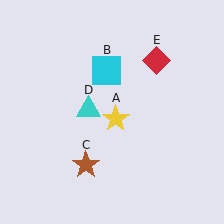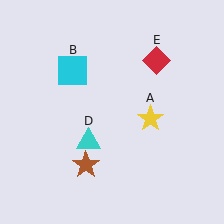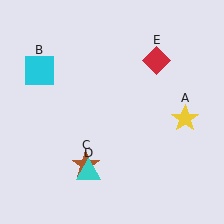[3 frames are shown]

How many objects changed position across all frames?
3 objects changed position: yellow star (object A), cyan square (object B), cyan triangle (object D).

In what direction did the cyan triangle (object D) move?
The cyan triangle (object D) moved down.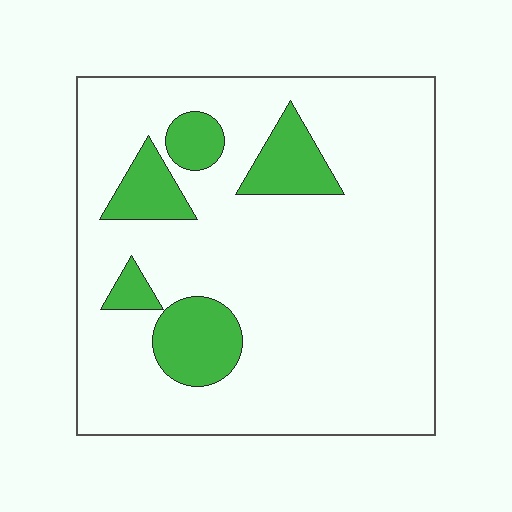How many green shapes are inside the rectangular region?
5.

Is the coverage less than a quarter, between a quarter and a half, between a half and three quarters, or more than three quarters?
Less than a quarter.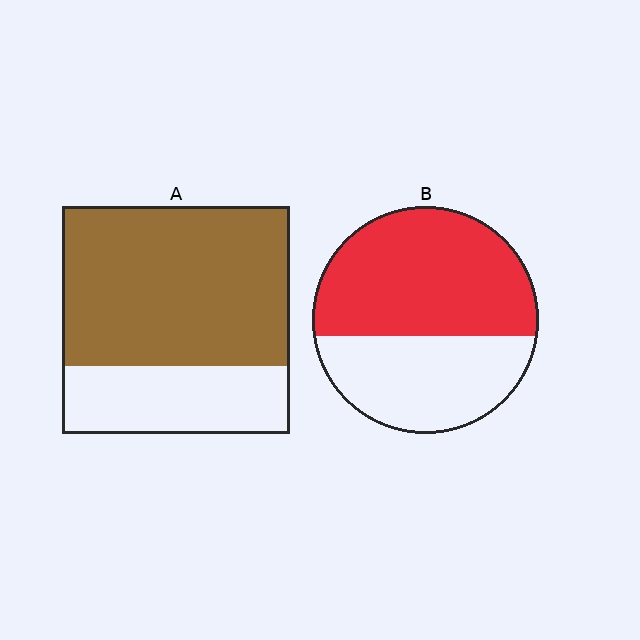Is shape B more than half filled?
Yes.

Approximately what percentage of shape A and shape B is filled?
A is approximately 70% and B is approximately 60%.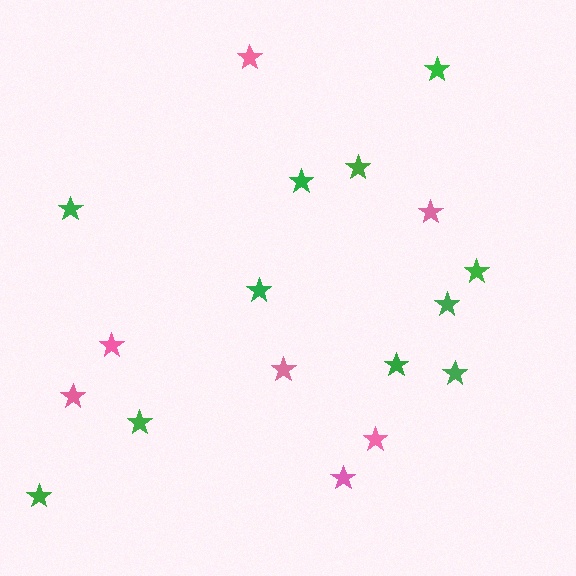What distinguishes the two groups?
There are 2 groups: one group of green stars (11) and one group of pink stars (7).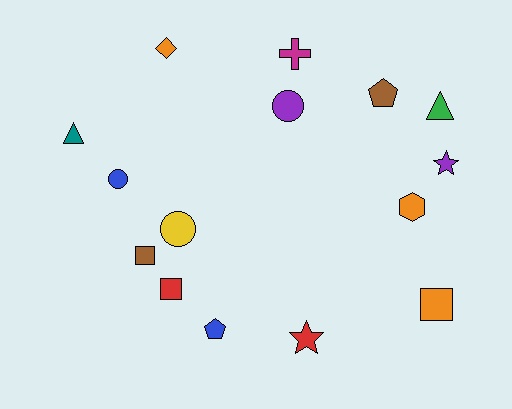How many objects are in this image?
There are 15 objects.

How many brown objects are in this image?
There are 2 brown objects.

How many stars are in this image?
There are 2 stars.